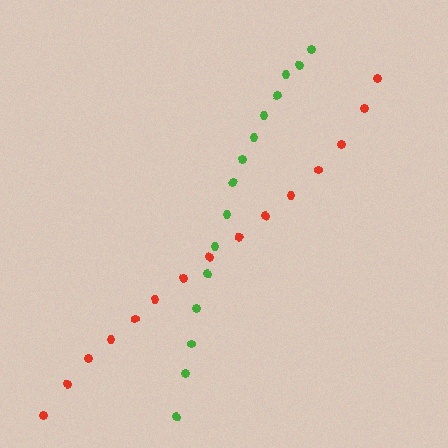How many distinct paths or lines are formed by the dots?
There are 2 distinct paths.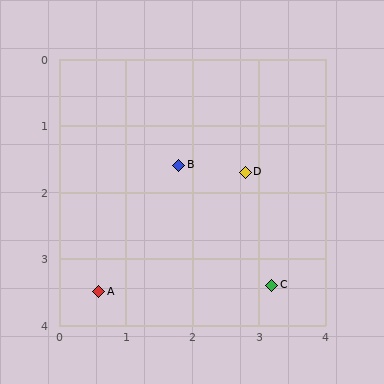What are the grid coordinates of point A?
Point A is at approximately (0.6, 3.5).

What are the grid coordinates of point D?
Point D is at approximately (2.8, 1.7).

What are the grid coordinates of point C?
Point C is at approximately (3.2, 3.4).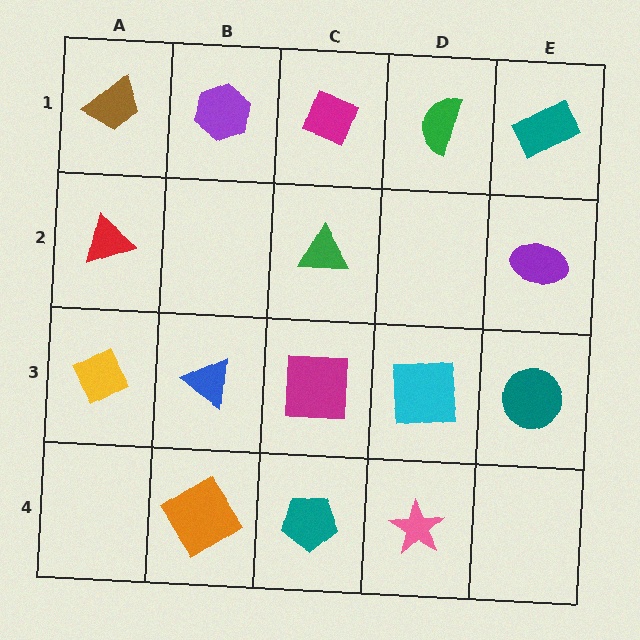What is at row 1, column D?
A green semicircle.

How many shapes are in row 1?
5 shapes.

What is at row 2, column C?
A green triangle.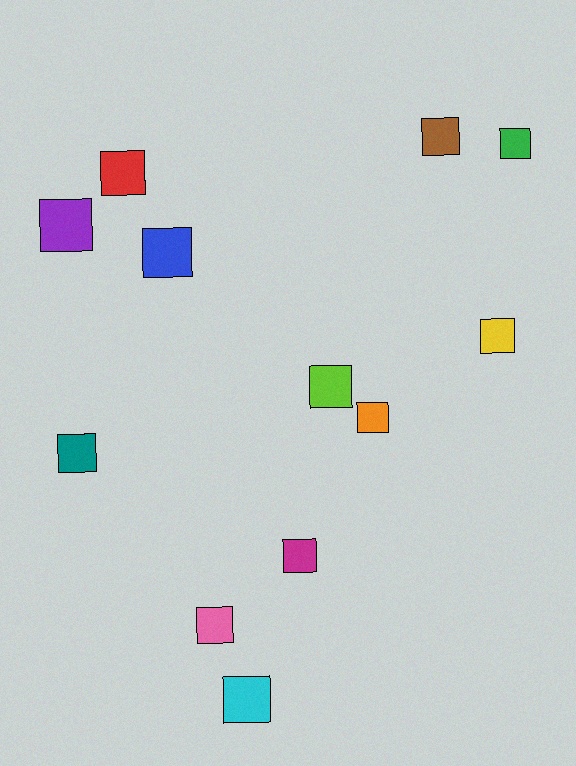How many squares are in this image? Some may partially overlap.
There are 12 squares.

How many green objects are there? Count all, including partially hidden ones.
There is 1 green object.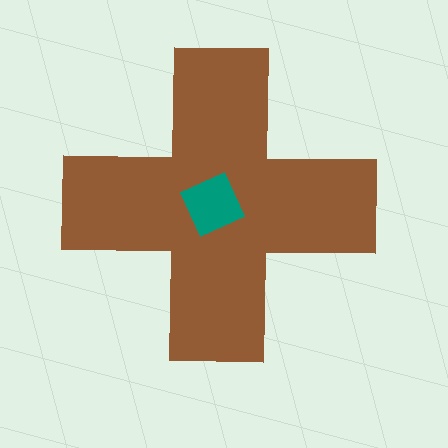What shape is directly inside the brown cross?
The teal square.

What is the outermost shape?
The brown cross.